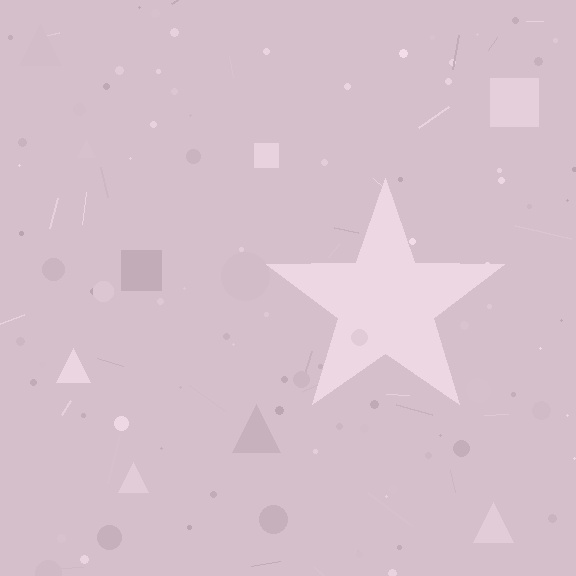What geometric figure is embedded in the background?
A star is embedded in the background.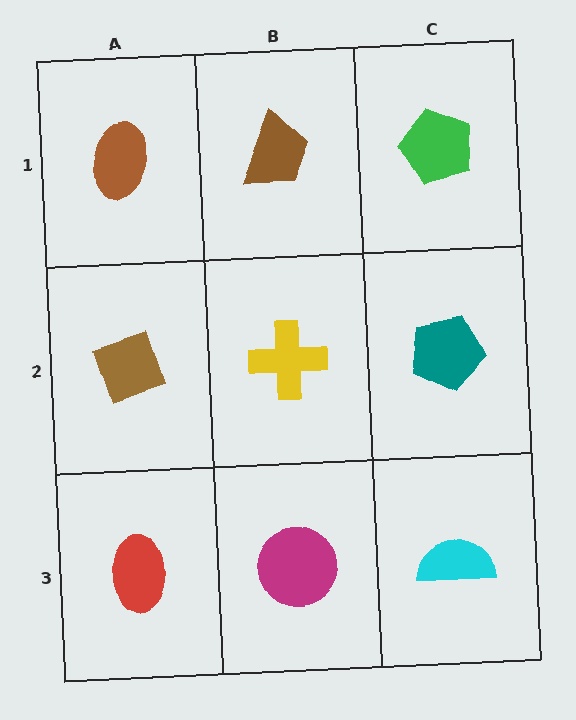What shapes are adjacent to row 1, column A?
A brown diamond (row 2, column A), a brown trapezoid (row 1, column B).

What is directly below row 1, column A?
A brown diamond.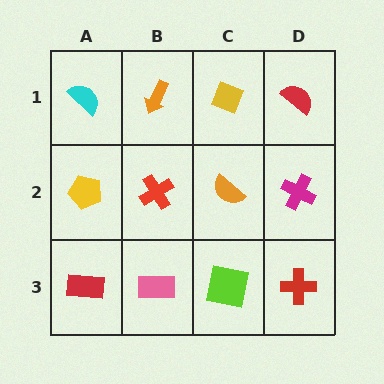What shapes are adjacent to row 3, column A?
A yellow pentagon (row 2, column A), a pink rectangle (row 3, column B).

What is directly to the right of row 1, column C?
A red semicircle.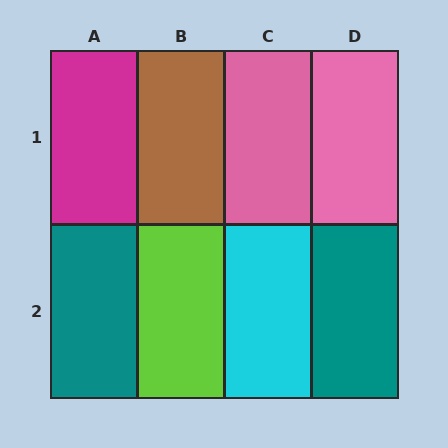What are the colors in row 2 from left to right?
Teal, lime, cyan, teal.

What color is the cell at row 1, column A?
Magenta.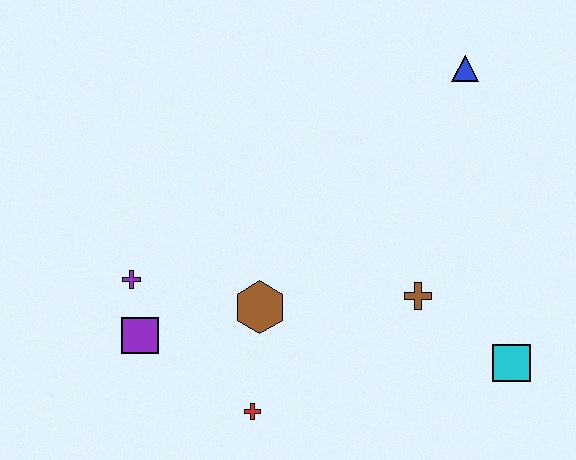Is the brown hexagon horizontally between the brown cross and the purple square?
Yes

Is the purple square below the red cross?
No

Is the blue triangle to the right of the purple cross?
Yes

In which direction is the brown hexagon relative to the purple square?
The brown hexagon is to the right of the purple square.